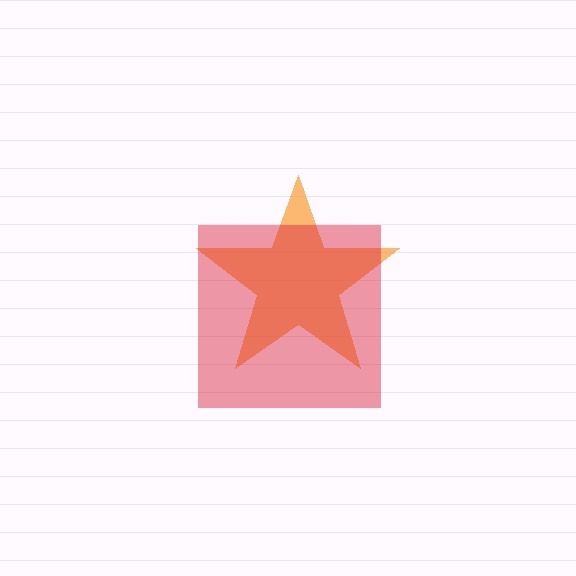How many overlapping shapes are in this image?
There are 2 overlapping shapes in the image.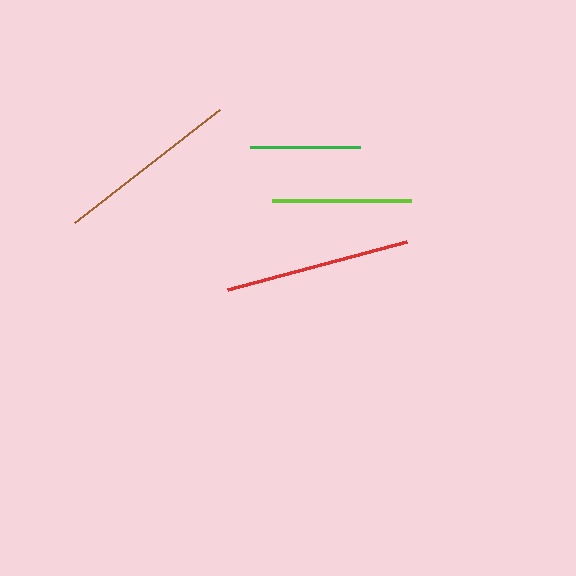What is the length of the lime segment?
The lime segment is approximately 139 pixels long.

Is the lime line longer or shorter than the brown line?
The brown line is longer than the lime line.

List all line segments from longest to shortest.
From longest to shortest: red, brown, lime, green.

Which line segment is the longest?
The red line is the longest at approximately 186 pixels.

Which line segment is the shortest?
The green line is the shortest at approximately 110 pixels.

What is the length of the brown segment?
The brown segment is approximately 184 pixels long.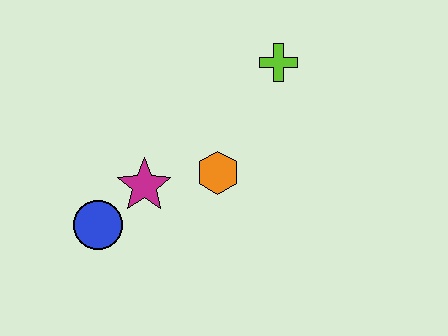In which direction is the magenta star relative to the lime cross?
The magenta star is to the left of the lime cross.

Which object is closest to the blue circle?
The magenta star is closest to the blue circle.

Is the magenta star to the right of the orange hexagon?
No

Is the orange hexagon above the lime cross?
No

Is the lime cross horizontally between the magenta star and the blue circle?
No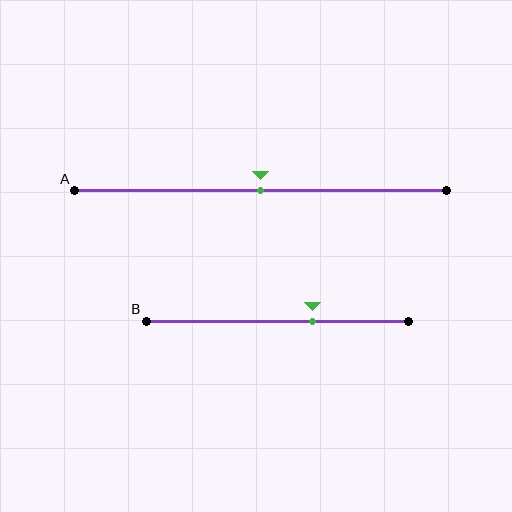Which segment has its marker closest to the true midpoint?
Segment A has its marker closest to the true midpoint.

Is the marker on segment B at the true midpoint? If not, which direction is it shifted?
No, the marker on segment B is shifted to the right by about 13% of the segment length.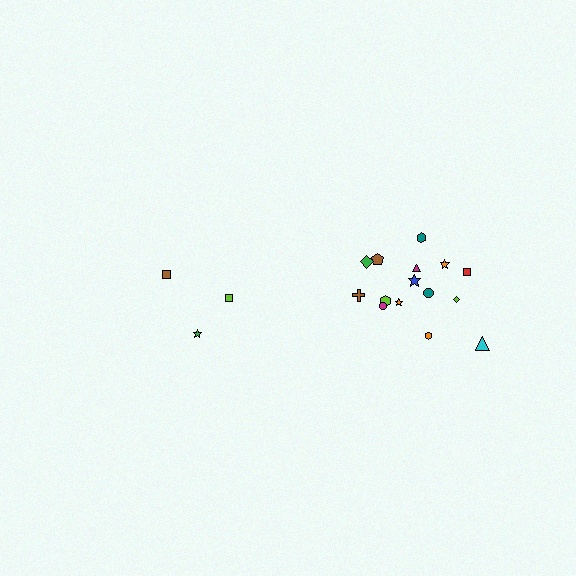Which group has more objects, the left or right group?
The right group.